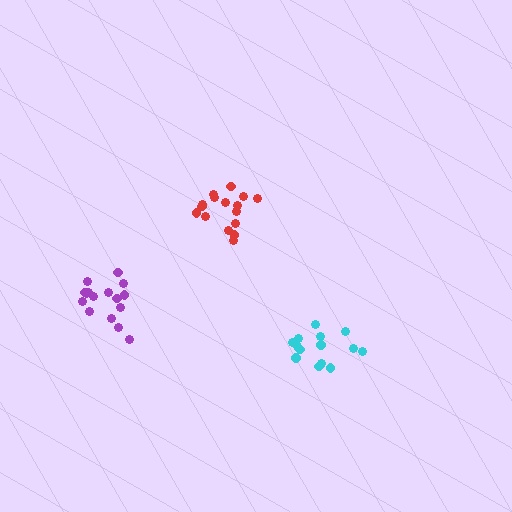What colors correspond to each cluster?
The clusters are colored: purple, red, cyan.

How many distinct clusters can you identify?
There are 3 distinct clusters.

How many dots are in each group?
Group 1: 16 dots, Group 2: 16 dots, Group 3: 14 dots (46 total).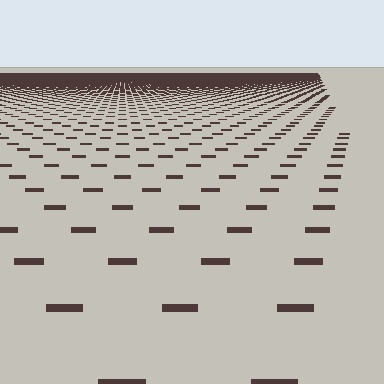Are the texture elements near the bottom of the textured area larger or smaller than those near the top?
Larger. Near the bottom, elements are closer to the viewer and appear at a bigger on-screen size.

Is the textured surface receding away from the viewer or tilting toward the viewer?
The surface is receding away from the viewer. Texture elements get smaller and denser toward the top.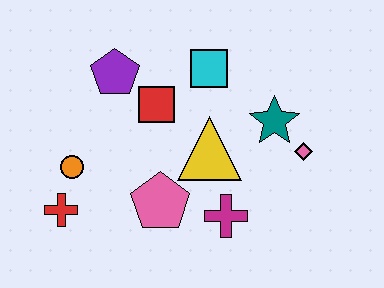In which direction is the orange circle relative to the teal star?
The orange circle is to the left of the teal star.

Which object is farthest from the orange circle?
The pink diamond is farthest from the orange circle.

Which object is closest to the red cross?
The orange circle is closest to the red cross.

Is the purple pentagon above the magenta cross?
Yes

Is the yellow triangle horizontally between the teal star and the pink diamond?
No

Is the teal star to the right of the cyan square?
Yes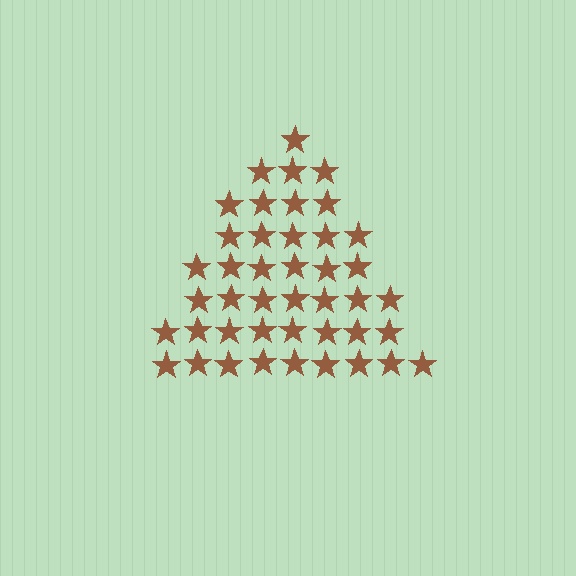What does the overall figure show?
The overall figure shows a triangle.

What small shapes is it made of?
It is made of small stars.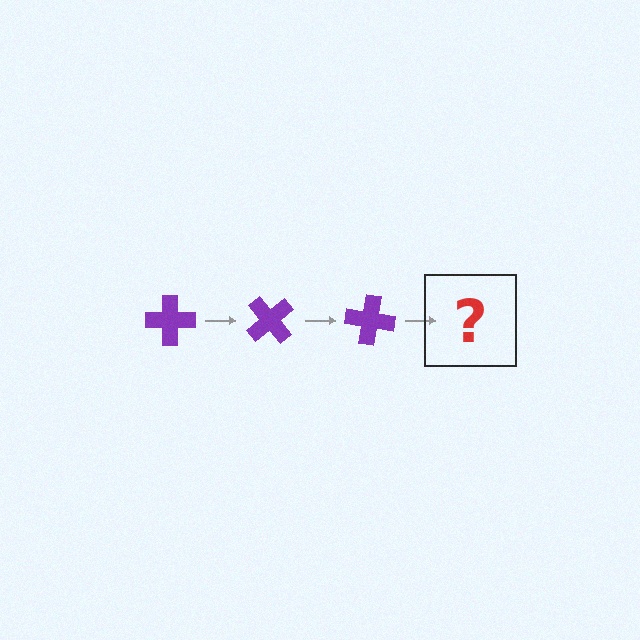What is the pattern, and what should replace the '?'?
The pattern is that the cross rotates 50 degrees each step. The '?' should be a purple cross rotated 150 degrees.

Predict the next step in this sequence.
The next step is a purple cross rotated 150 degrees.